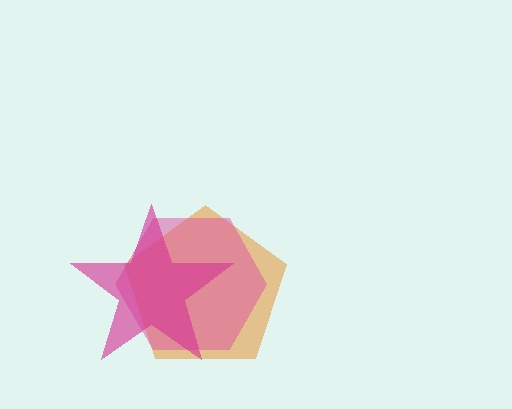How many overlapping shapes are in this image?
There are 3 overlapping shapes in the image.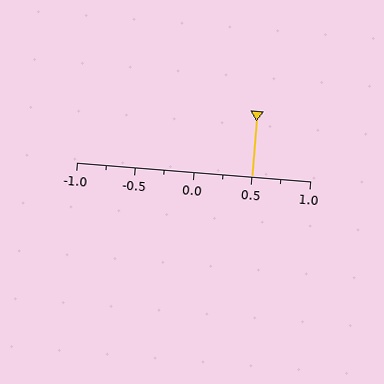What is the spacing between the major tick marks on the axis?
The major ticks are spaced 0.5 apart.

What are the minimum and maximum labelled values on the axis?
The axis runs from -1.0 to 1.0.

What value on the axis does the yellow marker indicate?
The marker indicates approximately 0.5.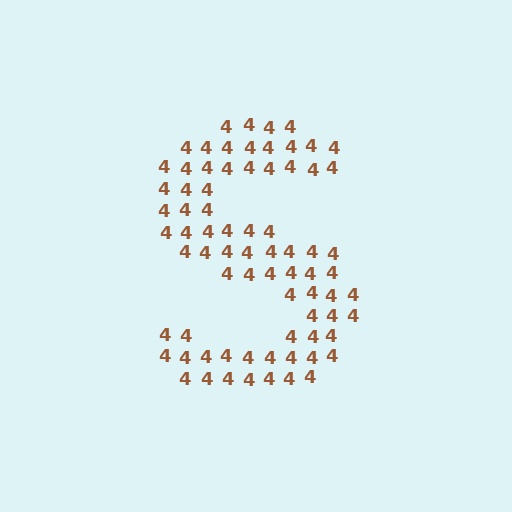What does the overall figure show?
The overall figure shows the letter S.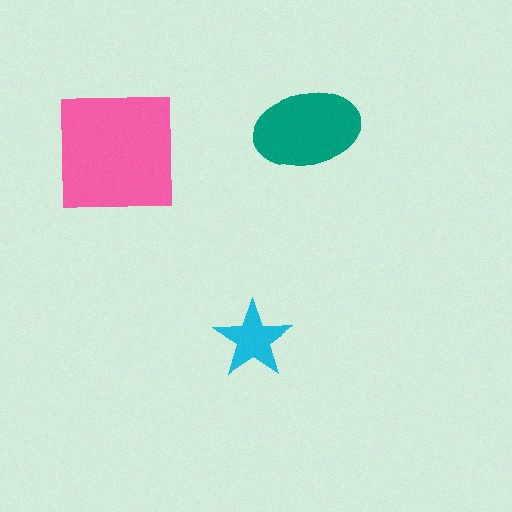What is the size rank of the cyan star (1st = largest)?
3rd.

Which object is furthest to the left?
The pink square is leftmost.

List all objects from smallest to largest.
The cyan star, the teal ellipse, the pink square.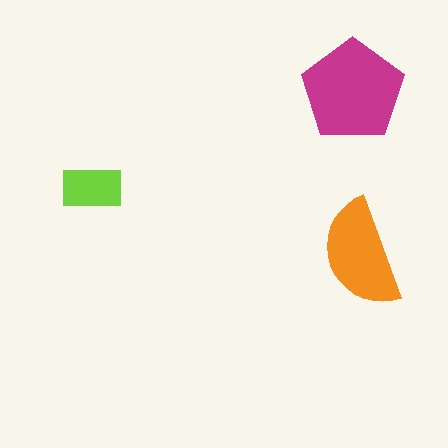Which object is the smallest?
The lime rectangle.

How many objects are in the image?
There are 3 objects in the image.